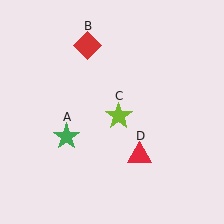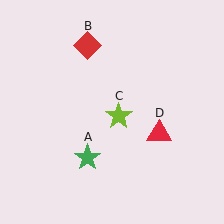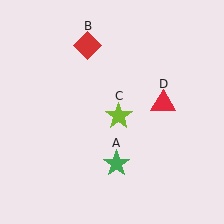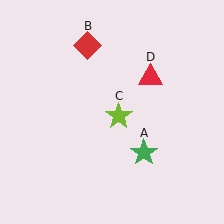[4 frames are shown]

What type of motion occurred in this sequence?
The green star (object A), red triangle (object D) rotated counterclockwise around the center of the scene.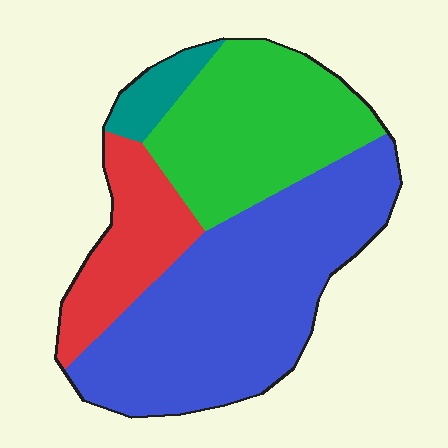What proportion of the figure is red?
Red takes up about one sixth (1/6) of the figure.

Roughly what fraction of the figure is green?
Green takes up between a quarter and a half of the figure.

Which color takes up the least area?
Teal, at roughly 5%.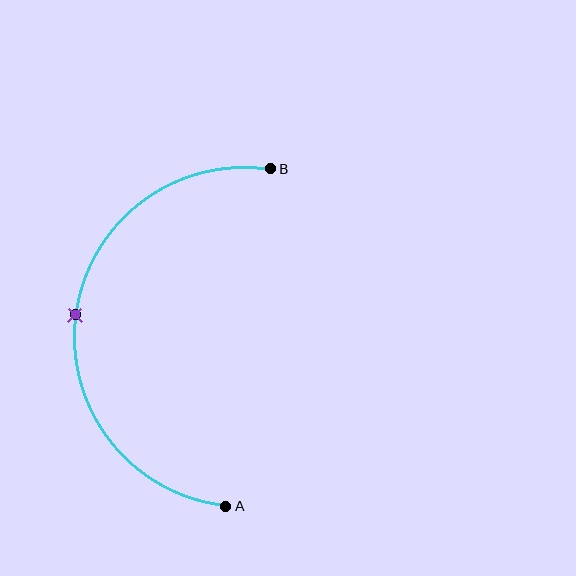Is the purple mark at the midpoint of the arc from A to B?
Yes. The purple mark lies on the arc at equal arc-length from both A and B — it is the arc midpoint.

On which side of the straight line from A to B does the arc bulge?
The arc bulges to the left of the straight line connecting A and B.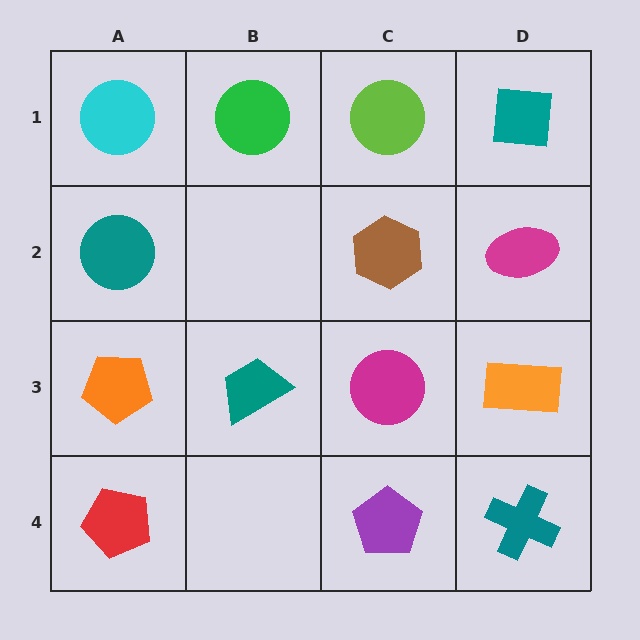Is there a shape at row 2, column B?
No, that cell is empty.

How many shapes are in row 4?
3 shapes.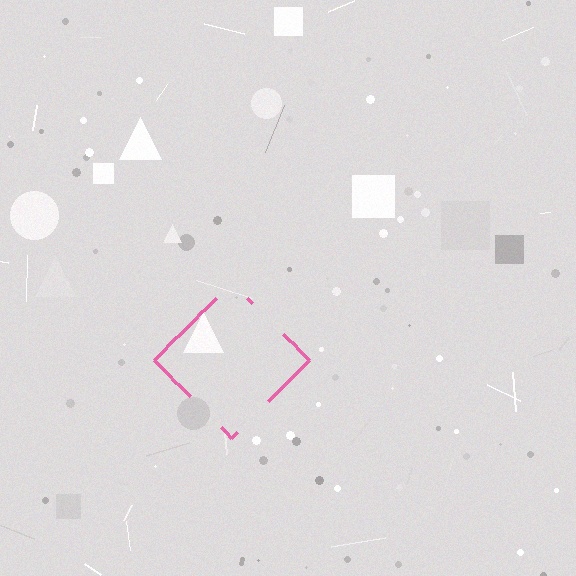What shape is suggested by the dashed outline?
The dashed outline suggests a diamond.